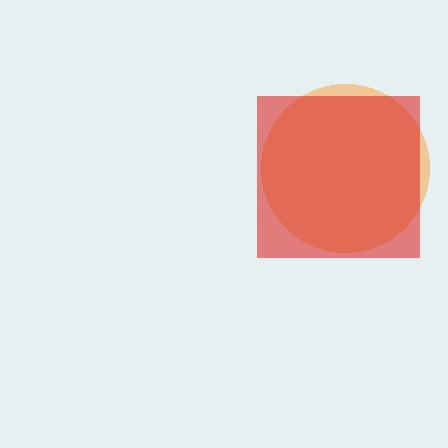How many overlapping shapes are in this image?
There are 2 overlapping shapes in the image.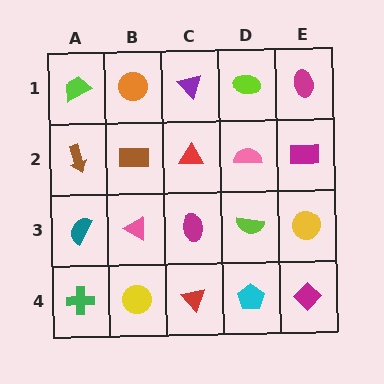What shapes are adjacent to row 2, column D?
A lime ellipse (row 1, column D), a lime semicircle (row 3, column D), a red triangle (row 2, column C), a magenta rectangle (row 2, column E).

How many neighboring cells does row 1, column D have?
3.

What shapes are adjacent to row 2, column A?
A lime trapezoid (row 1, column A), a teal semicircle (row 3, column A), a brown rectangle (row 2, column B).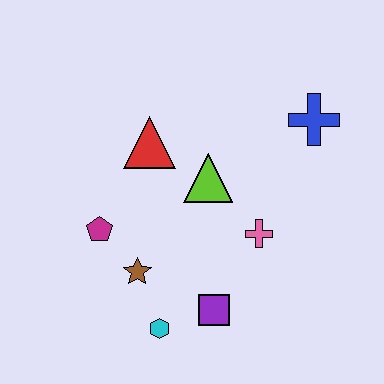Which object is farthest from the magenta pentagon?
The blue cross is farthest from the magenta pentagon.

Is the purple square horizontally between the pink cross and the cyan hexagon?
Yes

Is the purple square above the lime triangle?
No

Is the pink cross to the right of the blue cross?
No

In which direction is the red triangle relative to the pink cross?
The red triangle is to the left of the pink cross.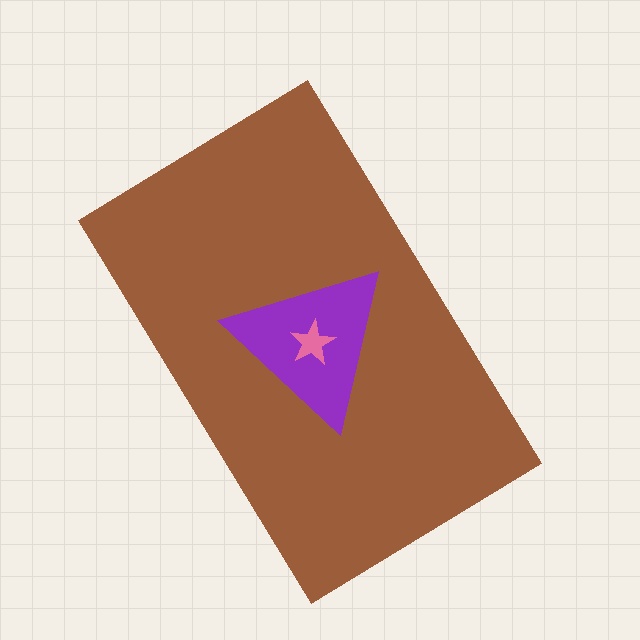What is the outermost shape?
The brown rectangle.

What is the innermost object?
The pink star.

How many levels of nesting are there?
3.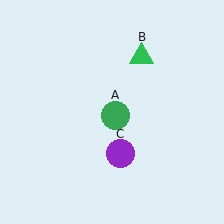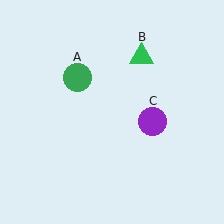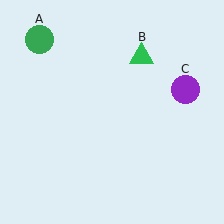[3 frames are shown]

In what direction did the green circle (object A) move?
The green circle (object A) moved up and to the left.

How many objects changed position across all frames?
2 objects changed position: green circle (object A), purple circle (object C).